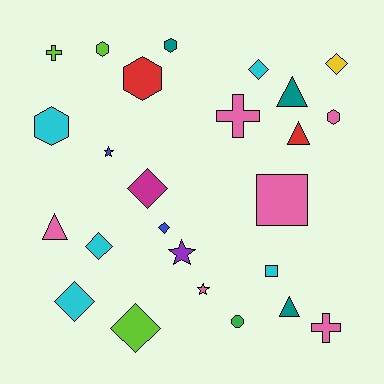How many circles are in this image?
There is 1 circle.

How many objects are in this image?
There are 25 objects.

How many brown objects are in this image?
There are no brown objects.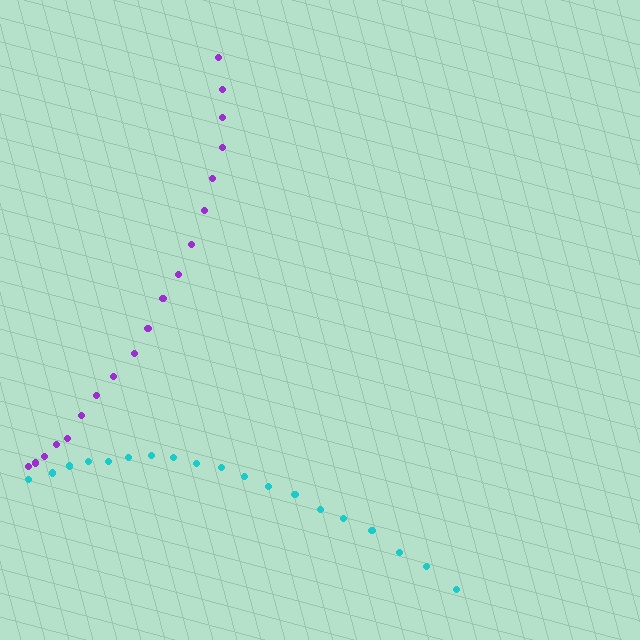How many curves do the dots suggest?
There are 2 distinct paths.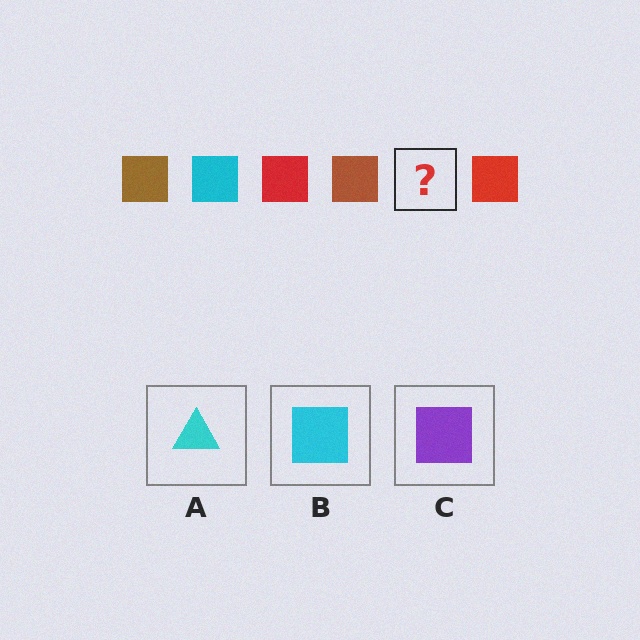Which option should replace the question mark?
Option B.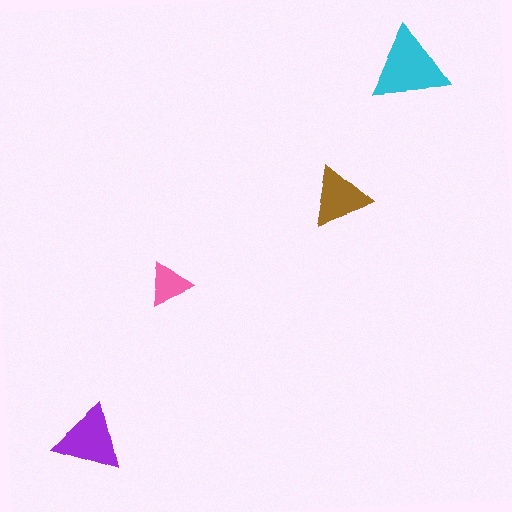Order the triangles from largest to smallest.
the cyan one, the purple one, the brown one, the pink one.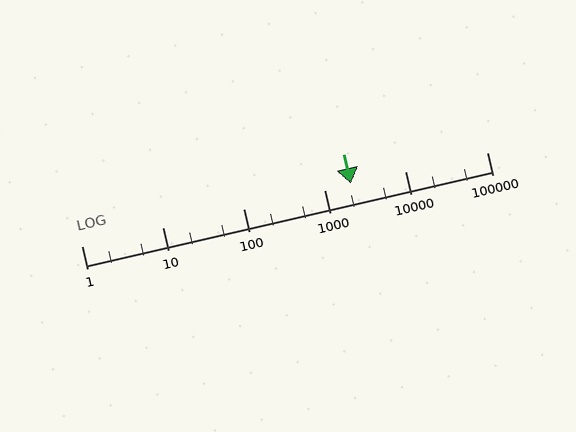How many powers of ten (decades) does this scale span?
The scale spans 5 decades, from 1 to 100000.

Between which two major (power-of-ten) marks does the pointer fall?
The pointer is between 1000 and 10000.